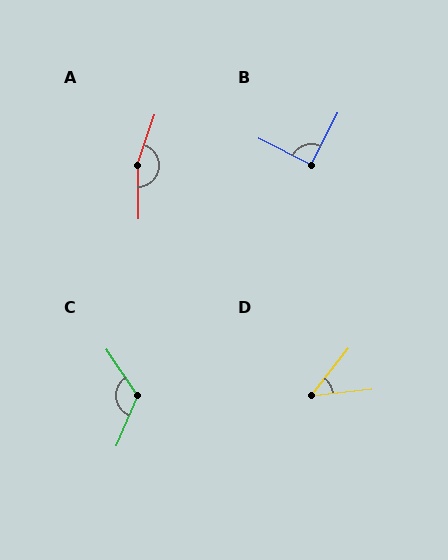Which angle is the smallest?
D, at approximately 46 degrees.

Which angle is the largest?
A, at approximately 160 degrees.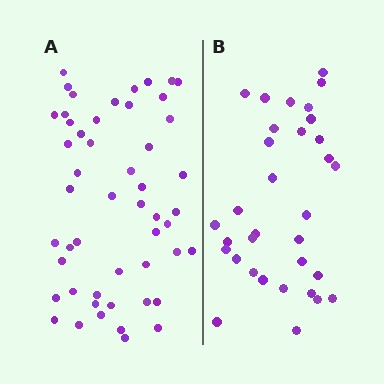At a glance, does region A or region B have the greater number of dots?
Region A (the left region) has more dots.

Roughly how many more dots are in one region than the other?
Region A has approximately 20 more dots than region B.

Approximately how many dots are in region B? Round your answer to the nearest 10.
About 30 dots. (The exact count is 33, which rounds to 30.)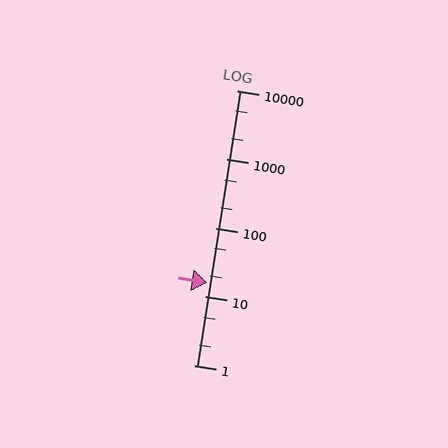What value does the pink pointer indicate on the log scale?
The pointer indicates approximately 16.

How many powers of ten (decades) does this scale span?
The scale spans 4 decades, from 1 to 10000.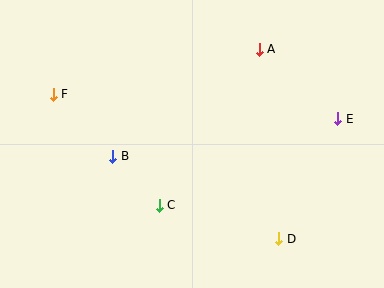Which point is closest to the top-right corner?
Point E is closest to the top-right corner.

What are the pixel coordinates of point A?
Point A is at (259, 49).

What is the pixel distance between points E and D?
The distance between E and D is 134 pixels.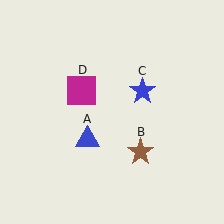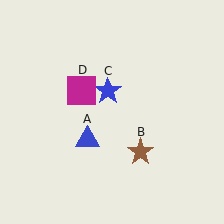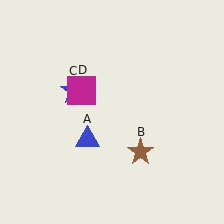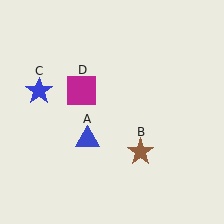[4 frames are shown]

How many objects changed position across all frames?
1 object changed position: blue star (object C).